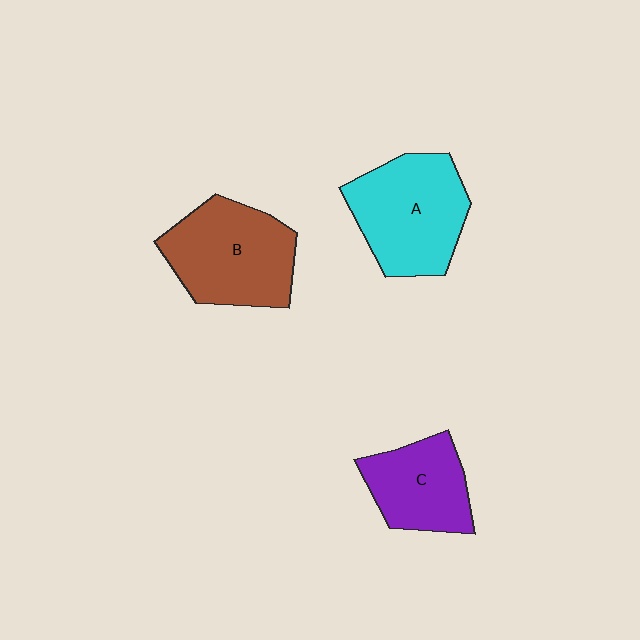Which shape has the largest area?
Shape B (brown).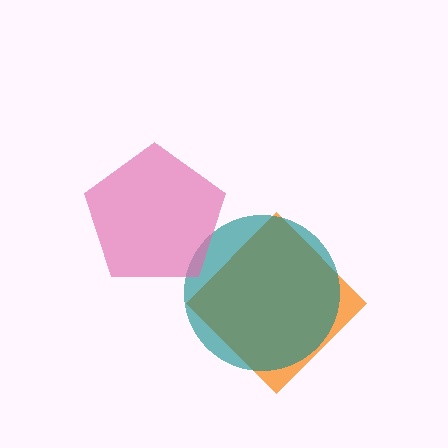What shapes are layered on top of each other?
The layered shapes are: an orange diamond, a teal circle, a pink pentagon.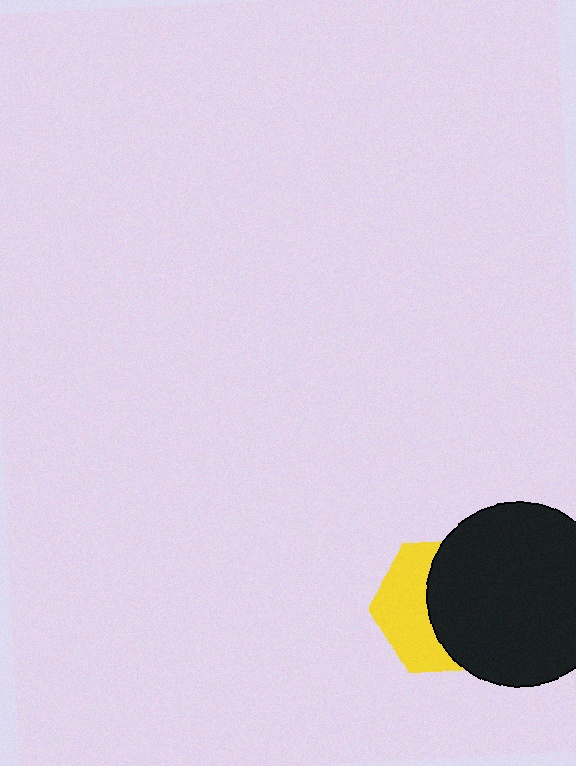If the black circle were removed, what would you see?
You would see the complete yellow hexagon.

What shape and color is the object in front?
The object in front is a black circle.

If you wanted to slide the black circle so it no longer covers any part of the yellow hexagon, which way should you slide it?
Slide it right — that is the most direct way to separate the two shapes.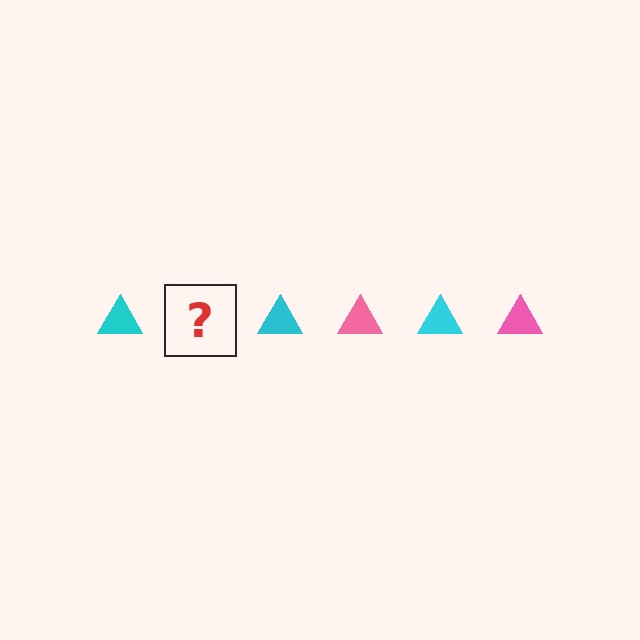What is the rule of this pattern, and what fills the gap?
The rule is that the pattern cycles through cyan, pink triangles. The gap should be filled with a pink triangle.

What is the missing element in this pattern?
The missing element is a pink triangle.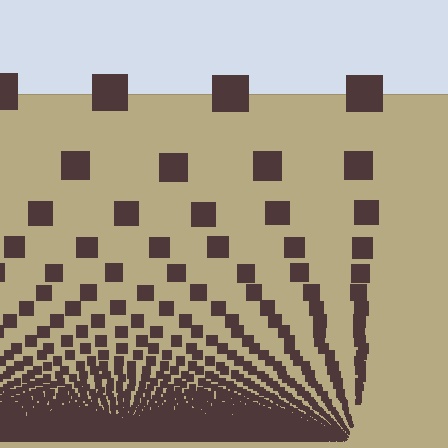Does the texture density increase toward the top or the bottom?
Density increases toward the bottom.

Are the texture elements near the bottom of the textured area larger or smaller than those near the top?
Smaller. The gradient is inverted — elements near the bottom are smaller and denser.